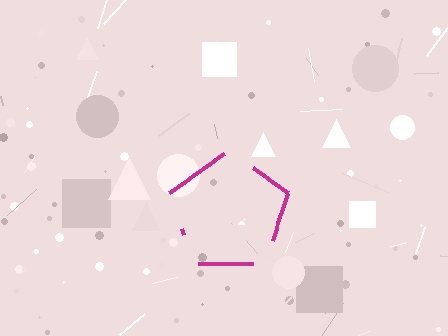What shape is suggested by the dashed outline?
The dashed outline suggests a pentagon.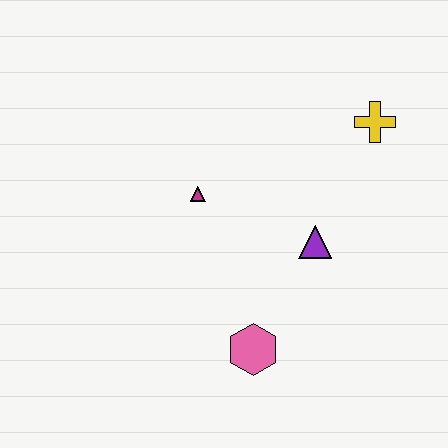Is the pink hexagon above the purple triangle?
No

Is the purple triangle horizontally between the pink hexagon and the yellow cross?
Yes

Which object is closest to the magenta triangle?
The purple triangle is closest to the magenta triangle.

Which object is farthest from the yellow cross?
The pink hexagon is farthest from the yellow cross.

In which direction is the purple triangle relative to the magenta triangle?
The purple triangle is to the right of the magenta triangle.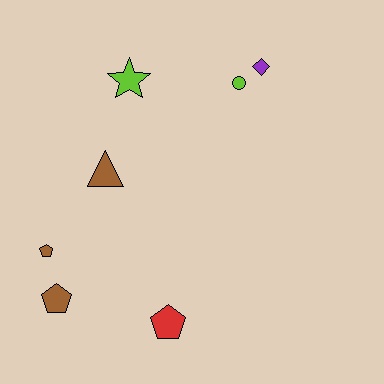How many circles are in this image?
There is 1 circle.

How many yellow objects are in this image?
There are no yellow objects.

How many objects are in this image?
There are 7 objects.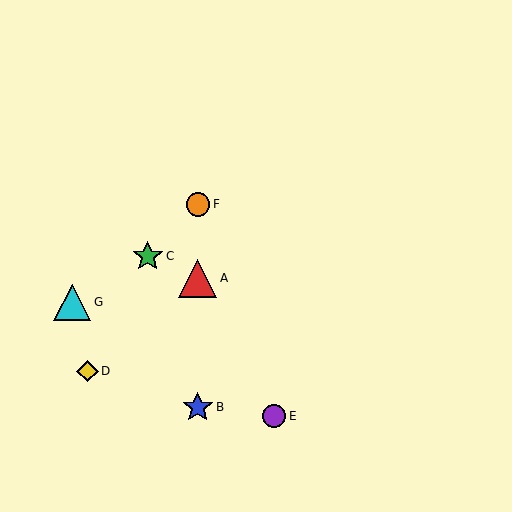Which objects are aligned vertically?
Objects A, B, F are aligned vertically.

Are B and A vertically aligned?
Yes, both are at x≈198.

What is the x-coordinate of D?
Object D is at x≈88.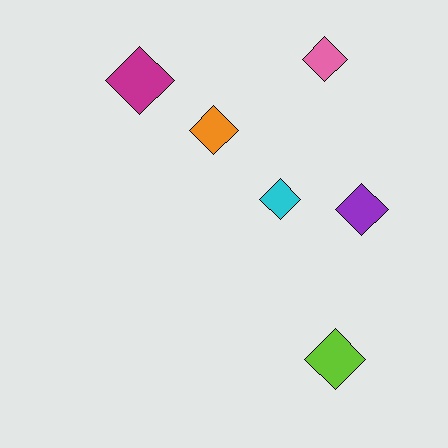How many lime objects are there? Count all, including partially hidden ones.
There is 1 lime object.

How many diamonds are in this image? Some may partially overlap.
There are 6 diamonds.